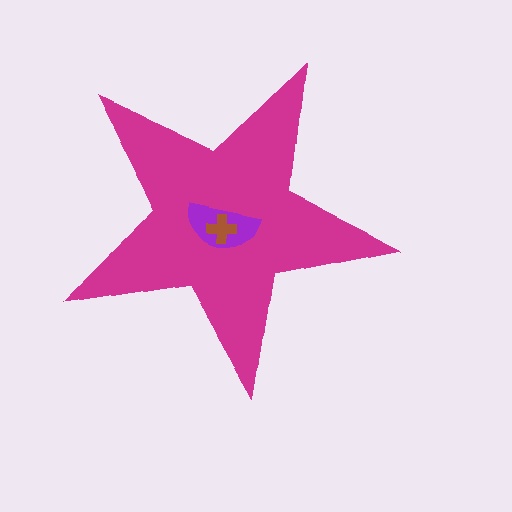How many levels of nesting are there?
3.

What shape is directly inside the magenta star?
The purple semicircle.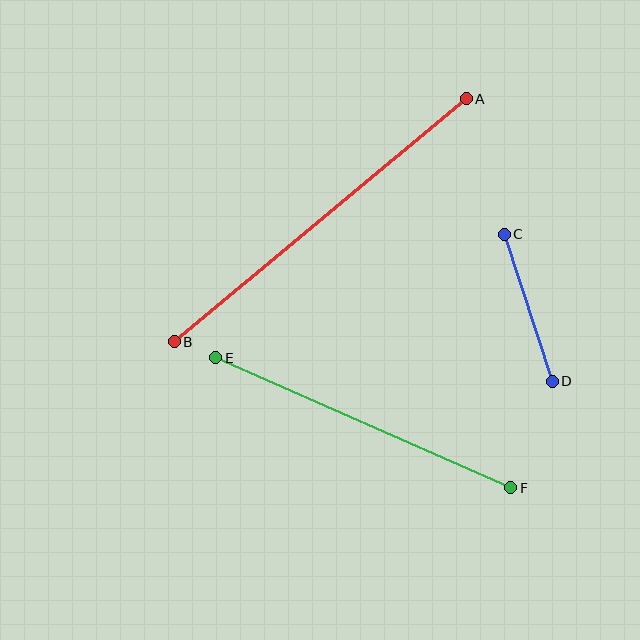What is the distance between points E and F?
The distance is approximately 322 pixels.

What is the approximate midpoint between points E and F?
The midpoint is at approximately (363, 423) pixels.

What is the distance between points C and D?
The distance is approximately 155 pixels.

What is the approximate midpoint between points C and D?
The midpoint is at approximately (528, 308) pixels.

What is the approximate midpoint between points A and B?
The midpoint is at approximately (320, 220) pixels.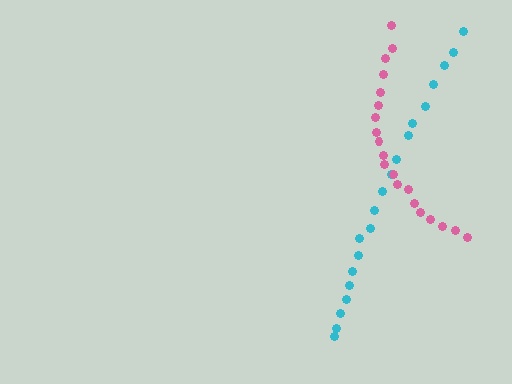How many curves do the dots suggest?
There are 2 distinct paths.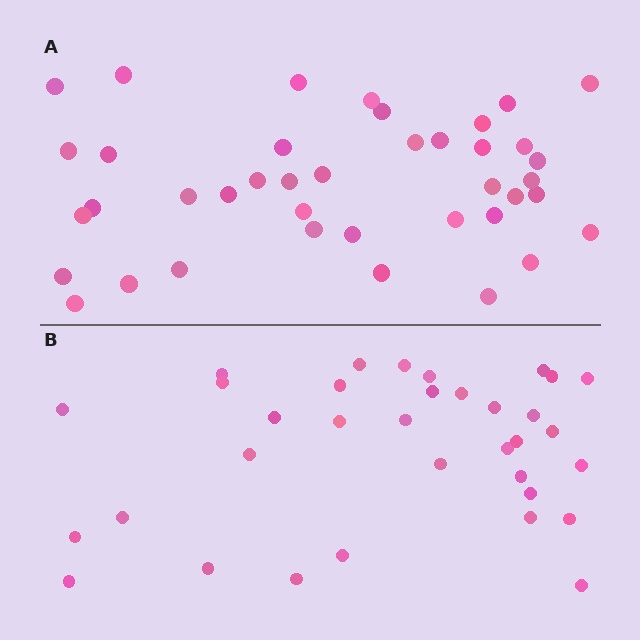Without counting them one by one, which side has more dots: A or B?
Region A (the top region) has more dots.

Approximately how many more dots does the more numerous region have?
Region A has about 6 more dots than region B.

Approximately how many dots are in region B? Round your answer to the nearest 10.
About 30 dots. (The exact count is 34, which rounds to 30.)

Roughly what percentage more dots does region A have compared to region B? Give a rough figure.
About 20% more.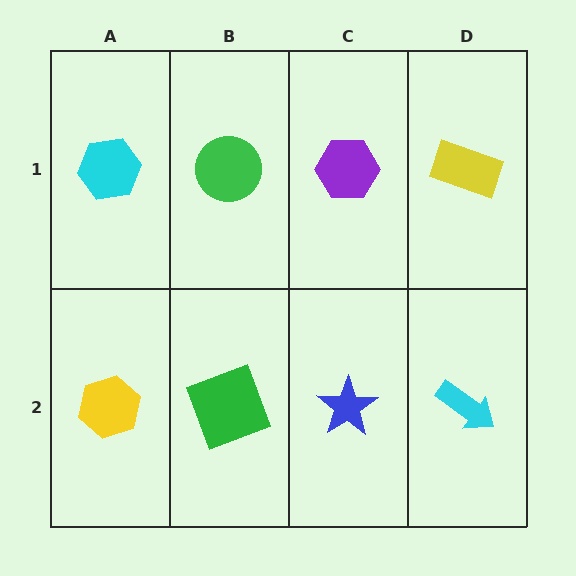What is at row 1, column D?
A yellow rectangle.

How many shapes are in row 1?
4 shapes.